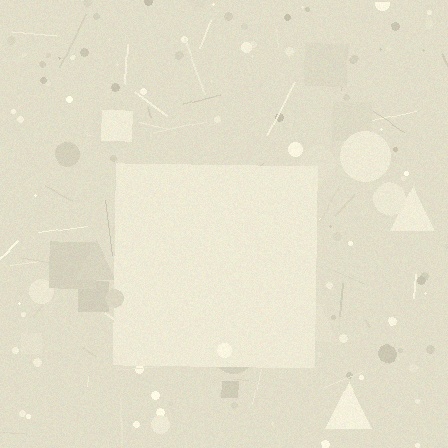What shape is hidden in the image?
A square is hidden in the image.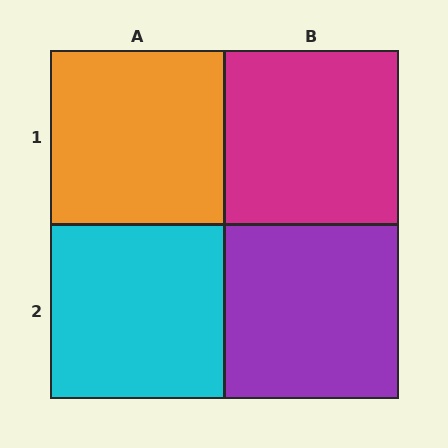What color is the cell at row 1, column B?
Magenta.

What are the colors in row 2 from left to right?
Cyan, purple.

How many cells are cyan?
1 cell is cyan.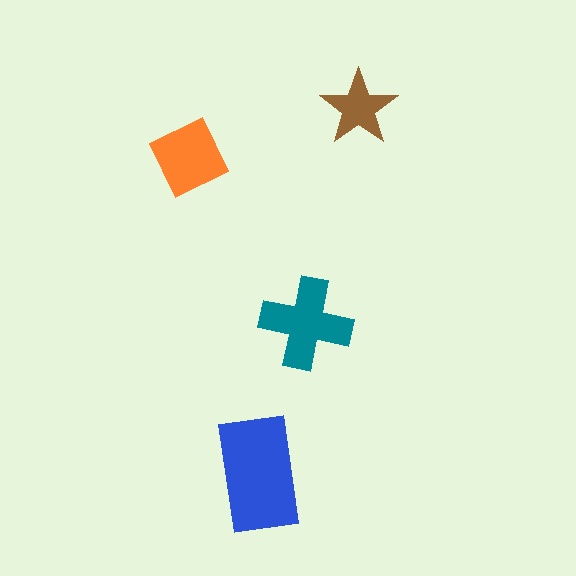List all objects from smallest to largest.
The brown star, the orange square, the teal cross, the blue rectangle.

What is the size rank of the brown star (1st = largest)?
4th.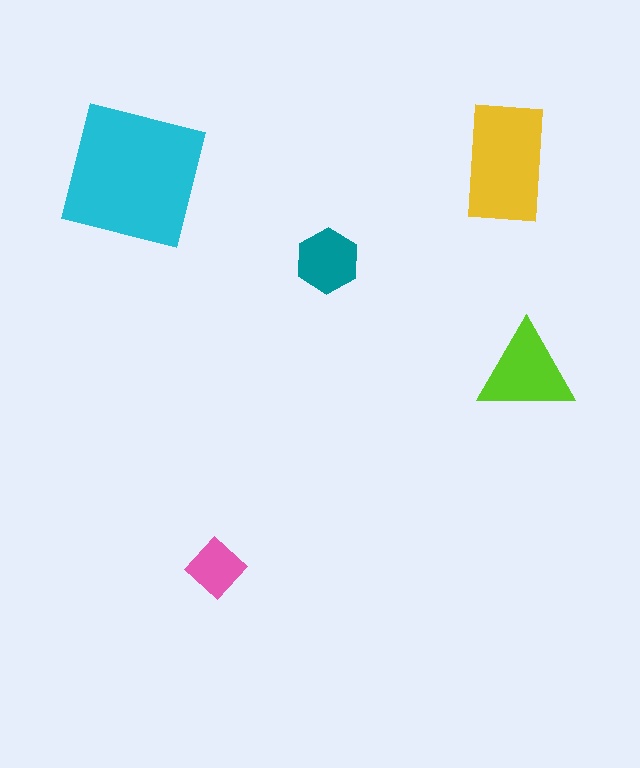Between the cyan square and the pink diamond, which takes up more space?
The cyan square.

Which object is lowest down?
The pink diamond is bottommost.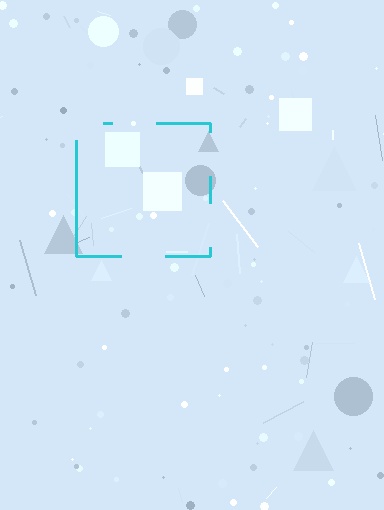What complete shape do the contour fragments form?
The contour fragments form a square.